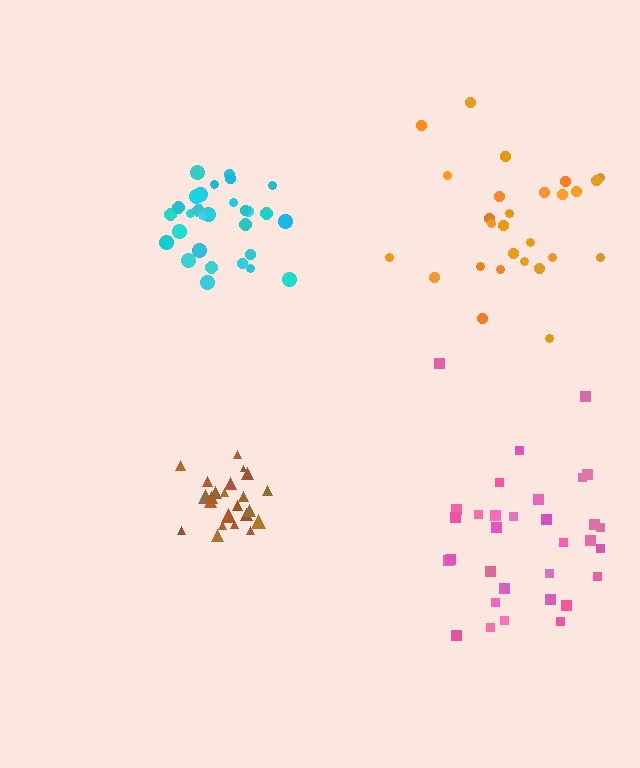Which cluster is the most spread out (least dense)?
Orange.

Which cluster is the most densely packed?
Brown.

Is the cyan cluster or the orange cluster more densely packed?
Cyan.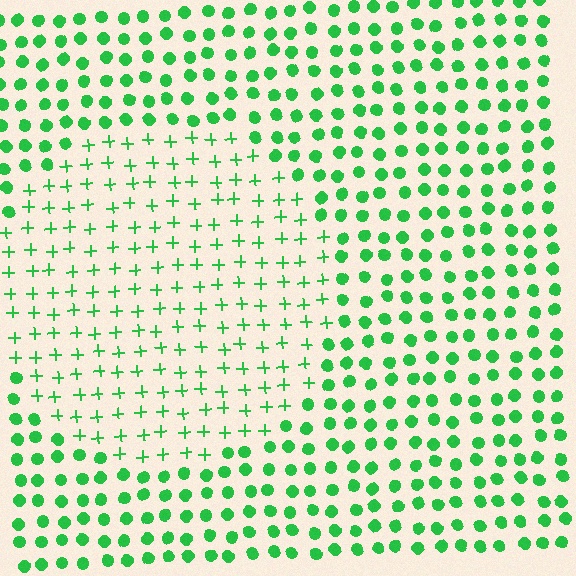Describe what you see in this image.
The image is filled with small green elements arranged in a uniform grid. A circle-shaped region contains plus signs, while the surrounding area contains circles. The boundary is defined purely by the change in element shape.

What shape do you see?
I see a circle.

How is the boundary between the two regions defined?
The boundary is defined by a change in element shape: plus signs inside vs. circles outside. All elements share the same color and spacing.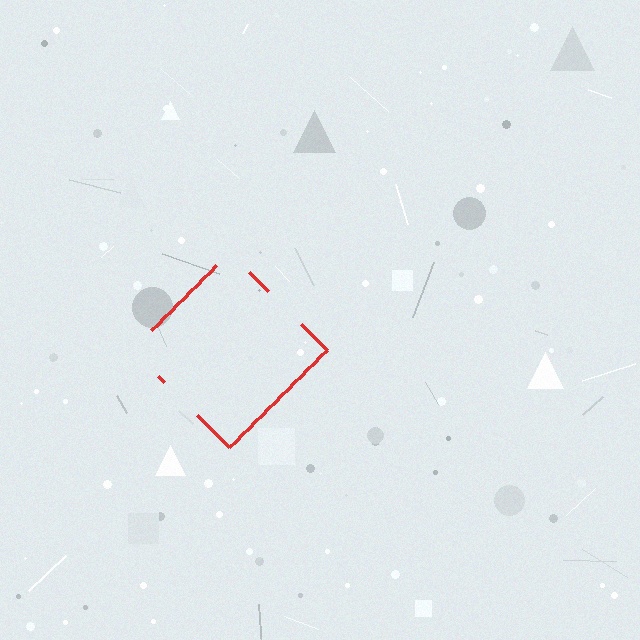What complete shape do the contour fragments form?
The contour fragments form a diamond.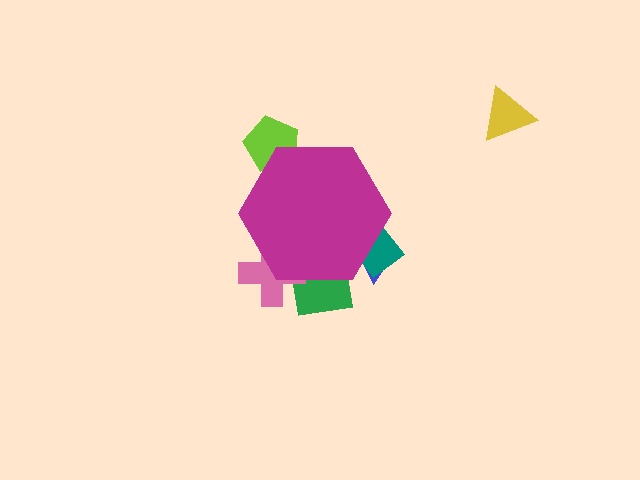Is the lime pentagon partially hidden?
Yes, the lime pentagon is partially hidden behind the magenta hexagon.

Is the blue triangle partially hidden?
Yes, the blue triangle is partially hidden behind the magenta hexagon.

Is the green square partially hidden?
Yes, the green square is partially hidden behind the magenta hexagon.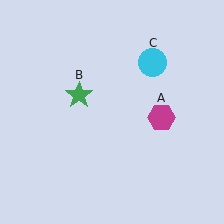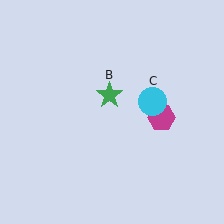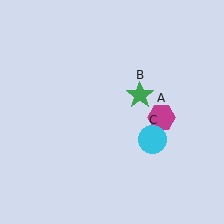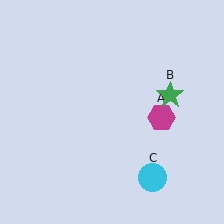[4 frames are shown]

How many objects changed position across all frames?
2 objects changed position: green star (object B), cyan circle (object C).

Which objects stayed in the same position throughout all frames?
Magenta hexagon (object A) remained stationary.